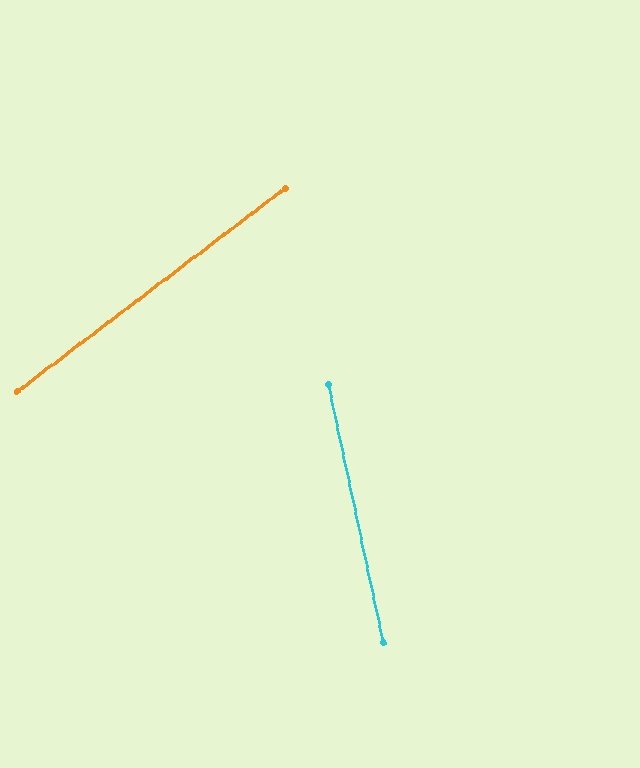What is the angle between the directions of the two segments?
Approximately 65 degrees.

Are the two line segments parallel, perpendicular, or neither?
Neither parallel nor perpendicular — they differ by about 65°.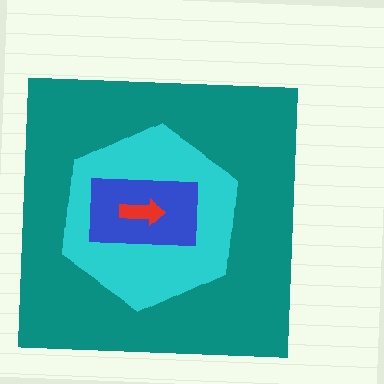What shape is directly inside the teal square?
The cyan hexagon.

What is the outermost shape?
The teal square.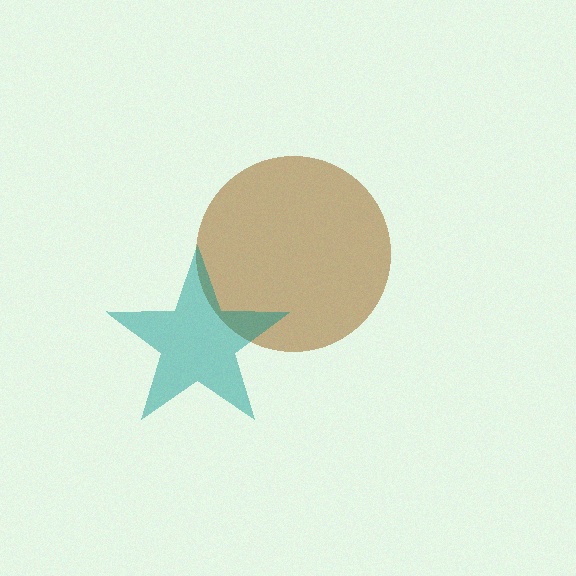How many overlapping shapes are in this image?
There are 2 overlapping shapes in the image.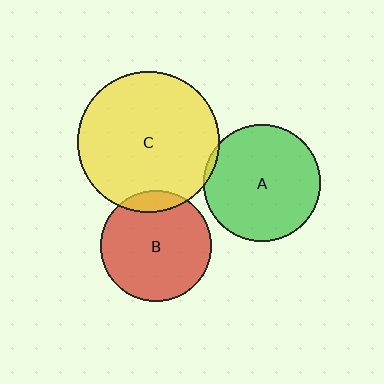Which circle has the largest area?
Circle C (yellow).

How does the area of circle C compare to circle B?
Approximately 1.6 times.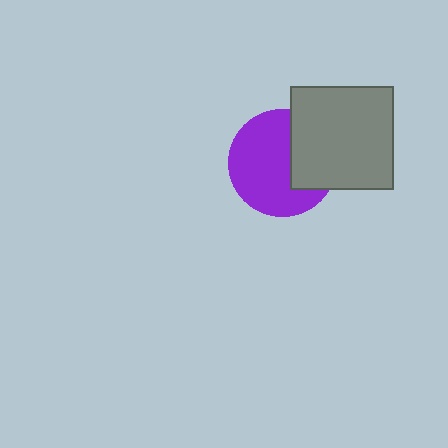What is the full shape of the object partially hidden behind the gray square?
The partially hidden object is a purple circle.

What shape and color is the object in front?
The object in front is a gray square.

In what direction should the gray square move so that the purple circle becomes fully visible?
The gray square should move right. That is the shortest direction to clear the overlap and leave the purple circle fully visible.